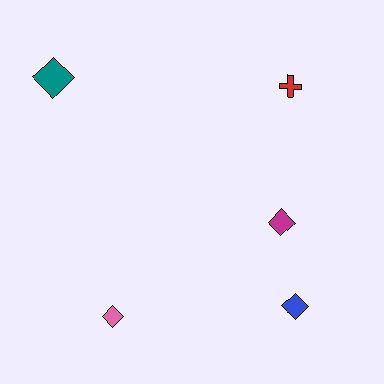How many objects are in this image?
There are 5 objects.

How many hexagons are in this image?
There are no hexagons.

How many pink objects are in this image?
There is 1 pink object.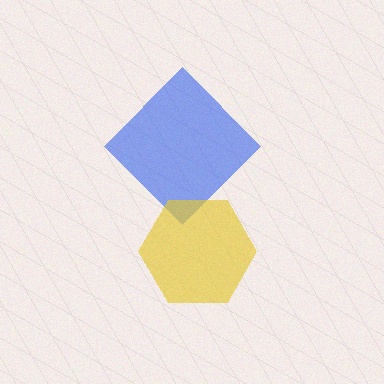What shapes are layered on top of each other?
The layered shapes are: a blue diamond, a yellow hexagon.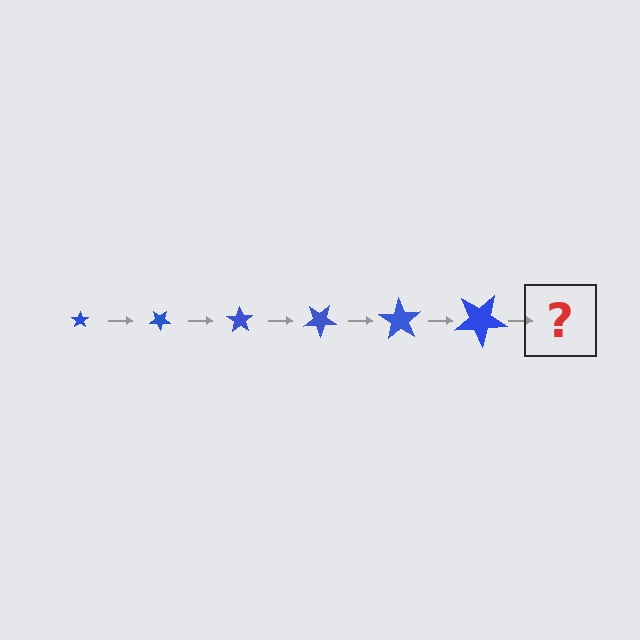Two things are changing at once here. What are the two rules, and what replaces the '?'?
The two rules are that the star grows larger each step and it rotates 35 degrees each step. The '?' should be a star, larger than the previous one and rotated 210 degrees from the start.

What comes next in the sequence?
The next element should be a star, larger than the previous one and rotated 210 degrees from the start.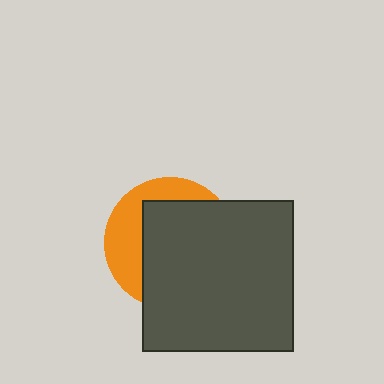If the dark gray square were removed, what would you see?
You would see the complete orange circle.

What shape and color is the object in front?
The object in front is a dark gray square.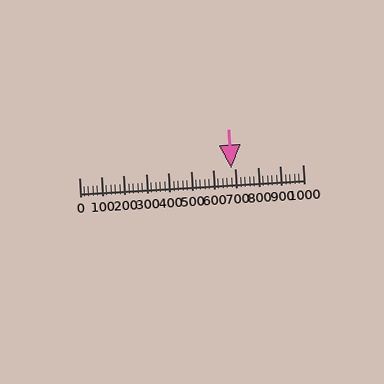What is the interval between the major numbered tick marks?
The major tick marks are spaced 100 units apart.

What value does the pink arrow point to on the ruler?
The pink arrow points to approximately 680.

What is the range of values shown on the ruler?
The ruler shows values from 0 to 1000.